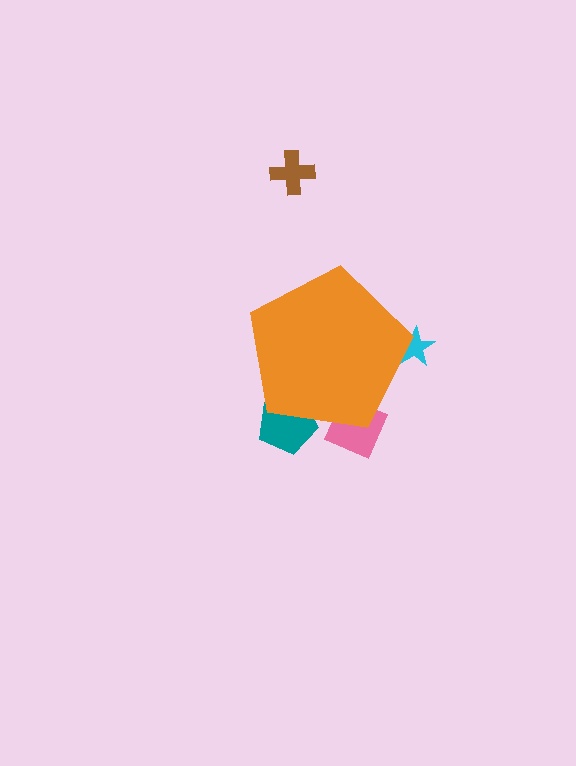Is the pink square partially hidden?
Yes, the pink square is partially hidden behind the orange pentagon.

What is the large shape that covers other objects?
An orange pentagon.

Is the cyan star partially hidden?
Yes, the cyan star is partially hidden behind the orange pentagon.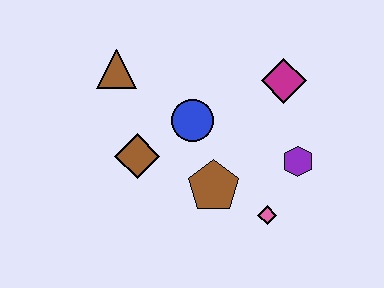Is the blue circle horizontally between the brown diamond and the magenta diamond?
Yes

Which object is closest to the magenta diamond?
The purple hexagon is closest to the magenta diamond.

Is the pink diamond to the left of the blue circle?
No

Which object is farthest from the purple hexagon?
The brown triangle is farthest from the purple hexagon.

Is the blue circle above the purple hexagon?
Yes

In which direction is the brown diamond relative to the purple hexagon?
The brown diamond is to the left of the purple hexagon.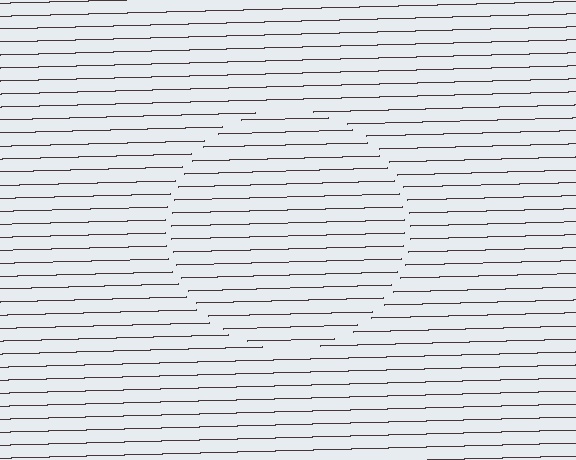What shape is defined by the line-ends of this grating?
An illusory circle. The interior of the shape contains the same grating, shifted by half a period — the contour is defined by the phase discontinuity where line-ends from the inner and outer gratings abut.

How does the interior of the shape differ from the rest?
The interior of the shape contains the same grating, shifted by half a period — the contour is defined by the phase discontinuity where line-ends from the inner and outer gratings abut.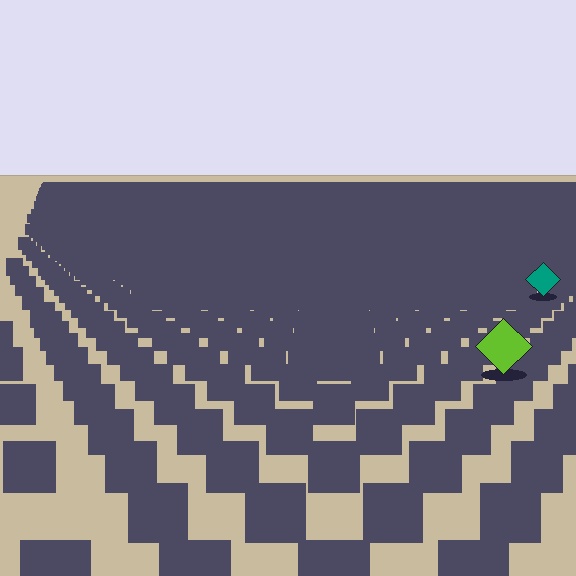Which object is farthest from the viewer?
The teal diamond is farthest from the viewer. It appears smaller and the ground texture around it is denser.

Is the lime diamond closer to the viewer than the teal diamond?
Yes. The lime diamond is closer — you can tell from the texture gradient: the ground texture is coarser near it.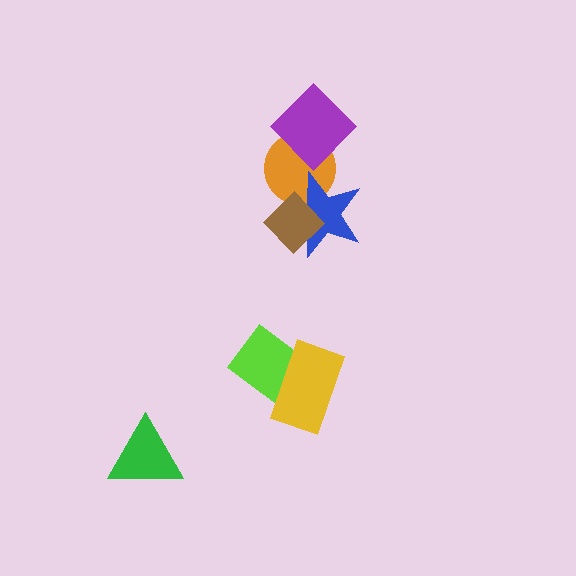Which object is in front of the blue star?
The brown diamond is in front of the blue star.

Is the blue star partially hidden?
Yes, it is partially covered by another shape.